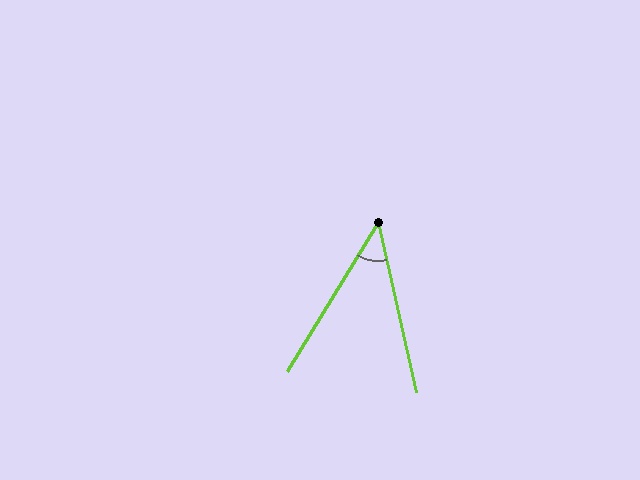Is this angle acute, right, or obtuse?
It is acute.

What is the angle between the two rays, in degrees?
Approximately 44 degrees.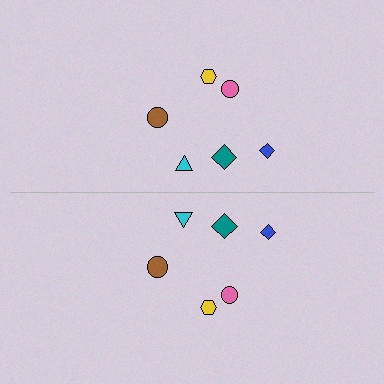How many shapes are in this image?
There are 12 shapes in this image.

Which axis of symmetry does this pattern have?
The pattern has a horizontal axis of symmetry running through the center of the image.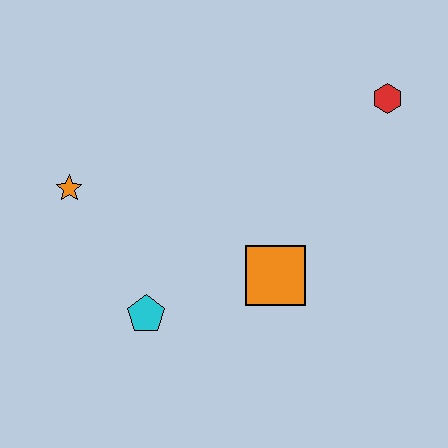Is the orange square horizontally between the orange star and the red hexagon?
Yes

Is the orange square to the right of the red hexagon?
No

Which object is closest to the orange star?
The cyan pentagon is closest to the orange star.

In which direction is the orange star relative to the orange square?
The orange star is to the left of the orange square.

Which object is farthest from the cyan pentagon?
The red hexagon is farthest from the cyan pentagon.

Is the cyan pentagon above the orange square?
No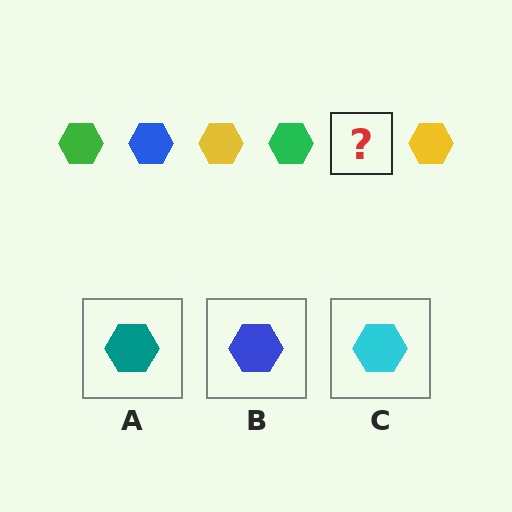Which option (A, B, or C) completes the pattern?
B.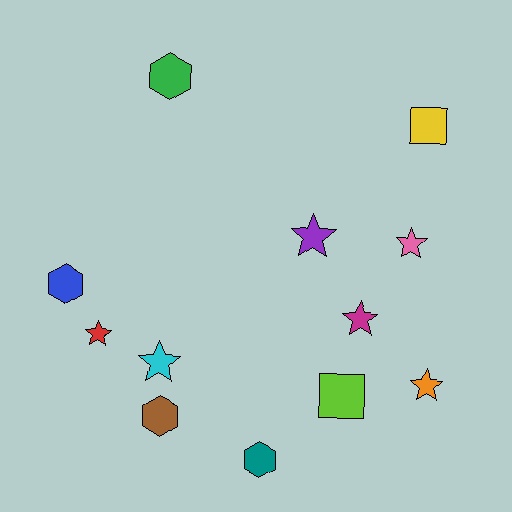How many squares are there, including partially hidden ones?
There are 2 squares.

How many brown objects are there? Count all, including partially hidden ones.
There is 1 brown object.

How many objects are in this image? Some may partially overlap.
There are 12 objects.